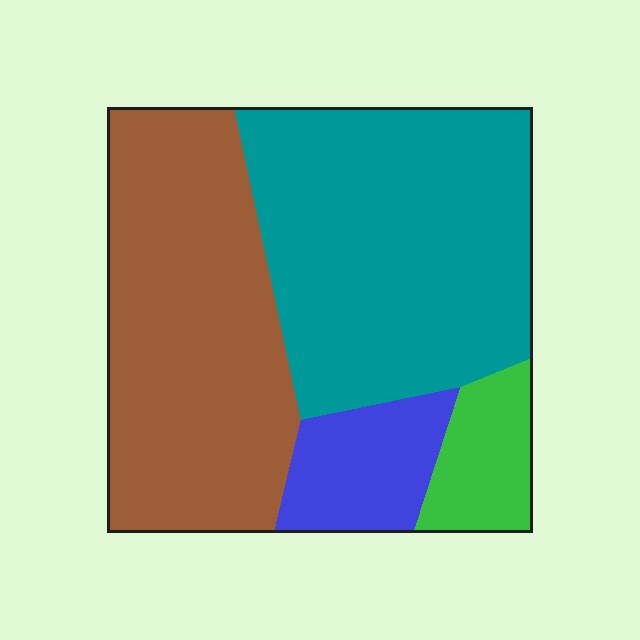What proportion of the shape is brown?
Brown covers 39% of the shape.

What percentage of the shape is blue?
Blue takes up about one tenth (1/10) of the shape.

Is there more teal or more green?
Teal.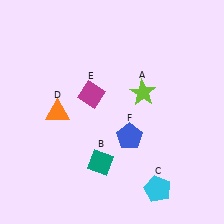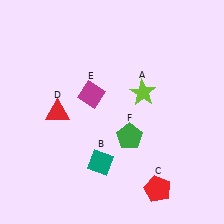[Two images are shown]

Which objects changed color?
C changed from cyan to red. D changed from orange to red. F changed from blue to green.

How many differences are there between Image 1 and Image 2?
There are 3 differences between the two images.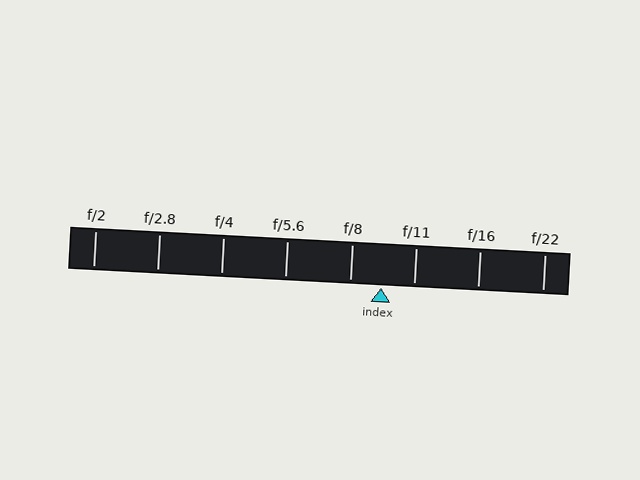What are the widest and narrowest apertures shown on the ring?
The widest aperture shown is f/2 and the narrowest is f/22.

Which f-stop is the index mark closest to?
The index mark is closest to f/8.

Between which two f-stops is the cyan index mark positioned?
The index mark is between f/8 and f/11.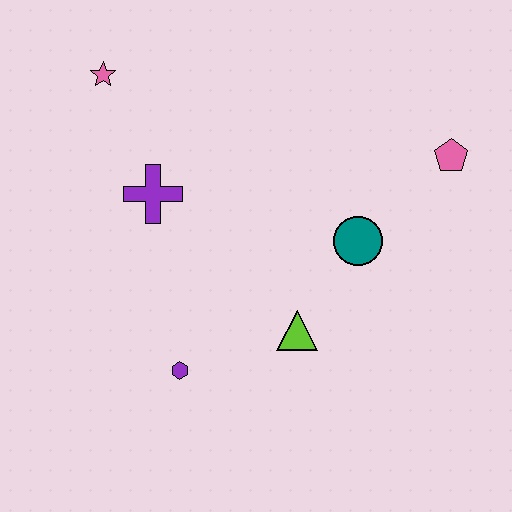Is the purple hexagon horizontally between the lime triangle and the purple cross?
Yes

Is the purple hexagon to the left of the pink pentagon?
Yes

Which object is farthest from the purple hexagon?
The pink pentagon is farthest from the purple hexagon.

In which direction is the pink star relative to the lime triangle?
The pink star is above the lime triangle.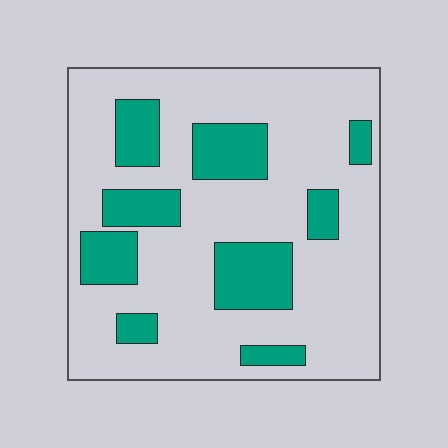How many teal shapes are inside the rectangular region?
9.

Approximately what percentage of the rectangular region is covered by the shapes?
Approximately 25%.